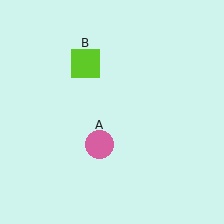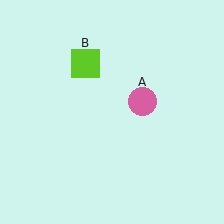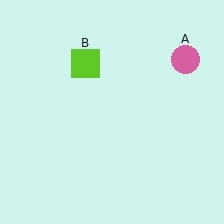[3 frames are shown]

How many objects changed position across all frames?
1 object changed position: pink circle (object A).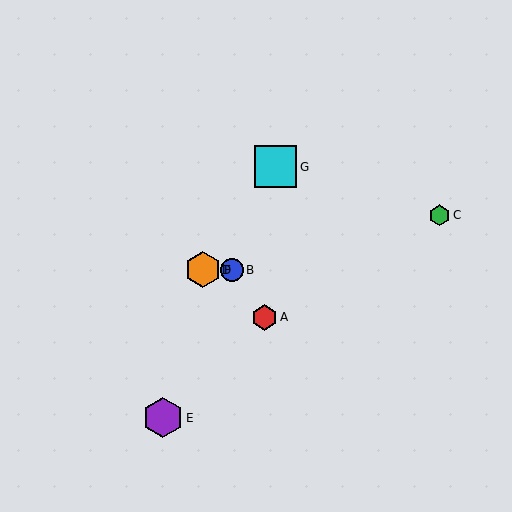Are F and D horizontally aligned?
Yes, both are at y≈270.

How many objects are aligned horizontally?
3 objects (B, D, F) are aligned horizontally.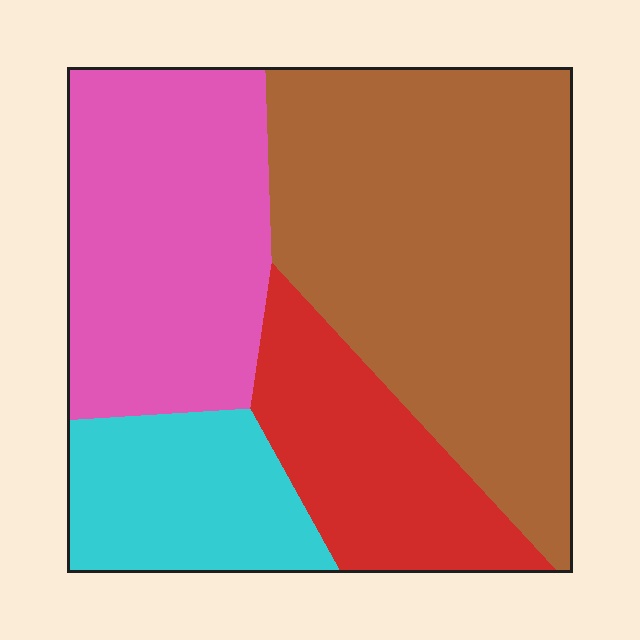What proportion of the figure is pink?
Pink covers 27% of the figure.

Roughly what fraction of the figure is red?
Red takes up less than a quarter of the figure.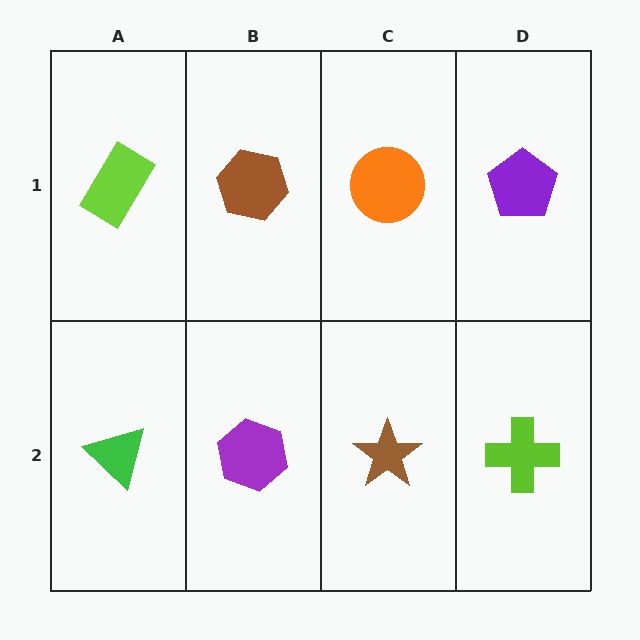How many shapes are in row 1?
4 shapes.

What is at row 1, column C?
An orange circle.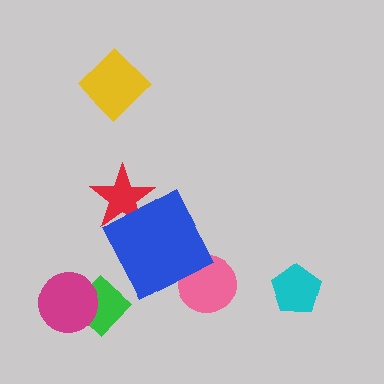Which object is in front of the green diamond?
The magenta circle is in front of the green diamond.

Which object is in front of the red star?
The blue square is in front of the red star.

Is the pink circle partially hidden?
Yes, it is partially covered by another shape.